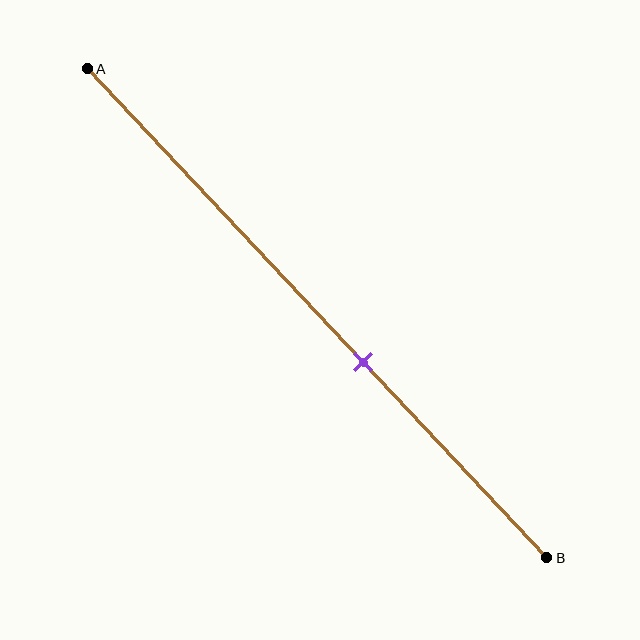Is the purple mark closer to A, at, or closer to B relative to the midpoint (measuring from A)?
The purple mark is closer to point B than the midpoint of segment AB.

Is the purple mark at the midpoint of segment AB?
No, the mark is at about 60% from A, not at the 50% midpoint.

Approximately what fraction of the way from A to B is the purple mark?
The purple mark is approximately 60% of the way from A to B.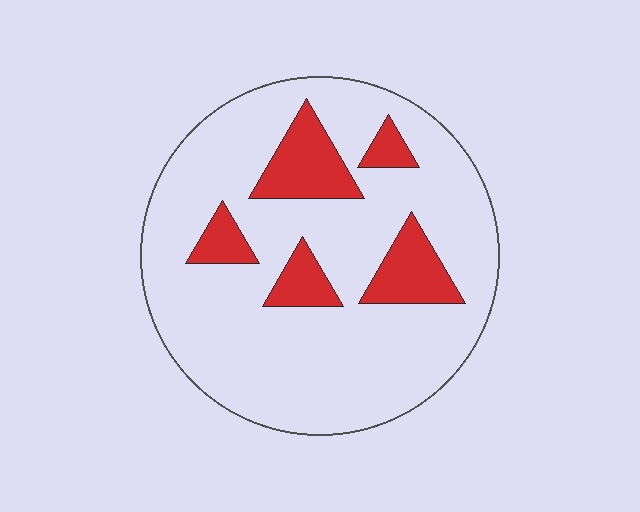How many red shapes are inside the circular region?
5.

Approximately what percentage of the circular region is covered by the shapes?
Approximately 20%.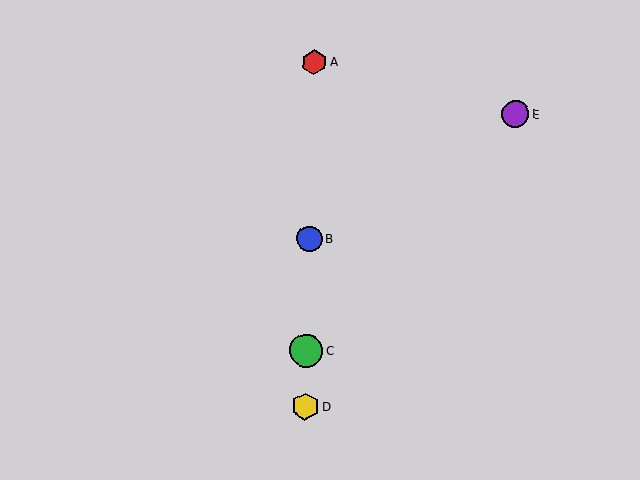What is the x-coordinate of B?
Object B is at x≈309.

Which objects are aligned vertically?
Objects A, B, C, D are aligned vertically.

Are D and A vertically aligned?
Yes, both are at x≈305.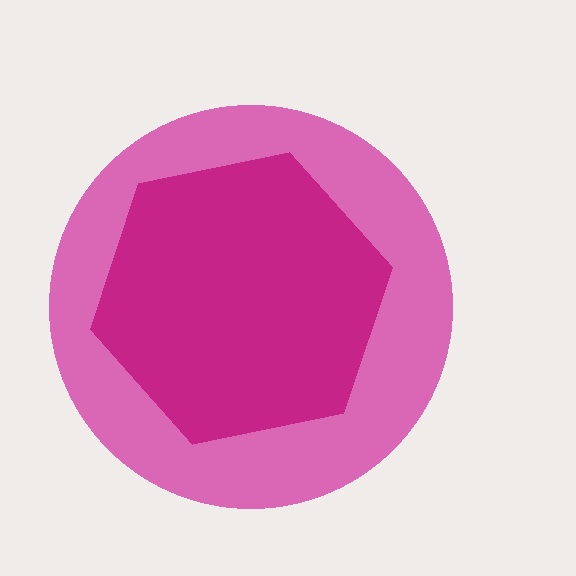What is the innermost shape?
The magenta hexagon.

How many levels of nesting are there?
2.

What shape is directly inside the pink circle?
The magenta hexagon.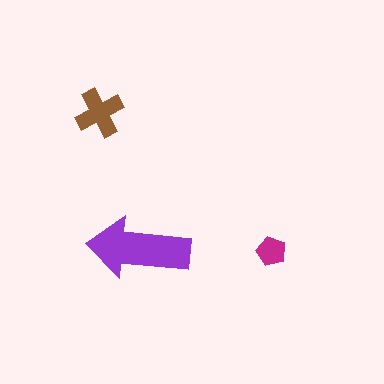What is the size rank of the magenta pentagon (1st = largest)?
3rd.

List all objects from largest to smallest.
The purple arrow, the brown cross, the magenta pentagon.